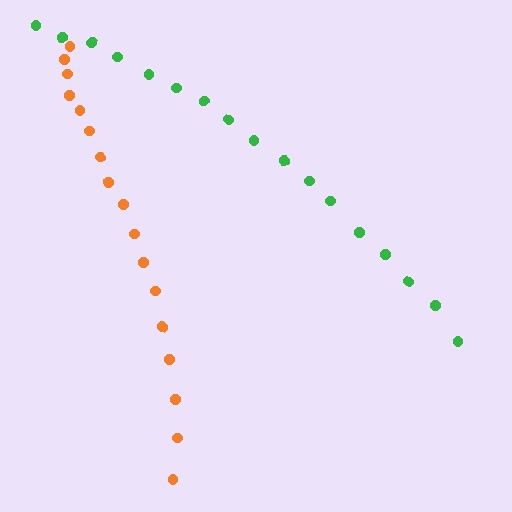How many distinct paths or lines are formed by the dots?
There are 2 distinct paths.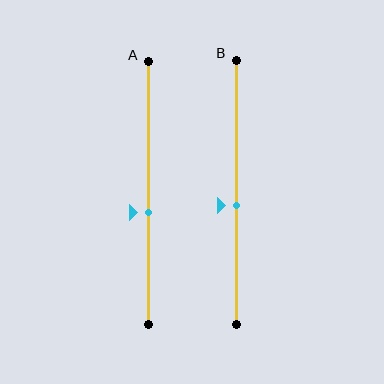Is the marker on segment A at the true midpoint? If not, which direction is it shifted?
No, the marker on segment A is shifted downward by about 8% of the segment length.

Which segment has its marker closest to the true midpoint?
Segment B has its marker closest to the true midpoint.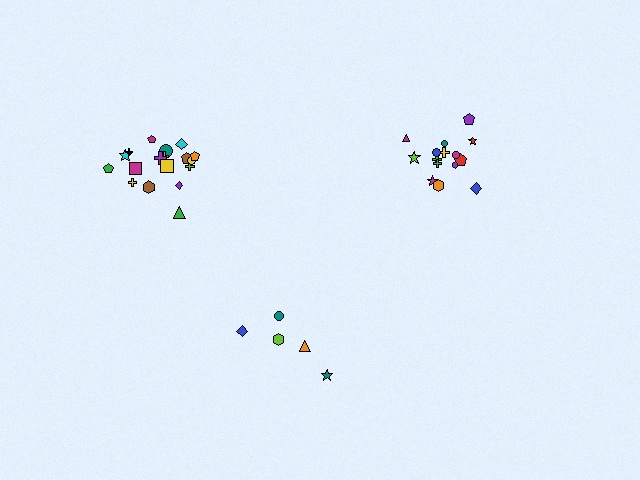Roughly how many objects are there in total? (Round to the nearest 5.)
Roughly 40 objects in total.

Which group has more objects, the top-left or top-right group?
The top-left group.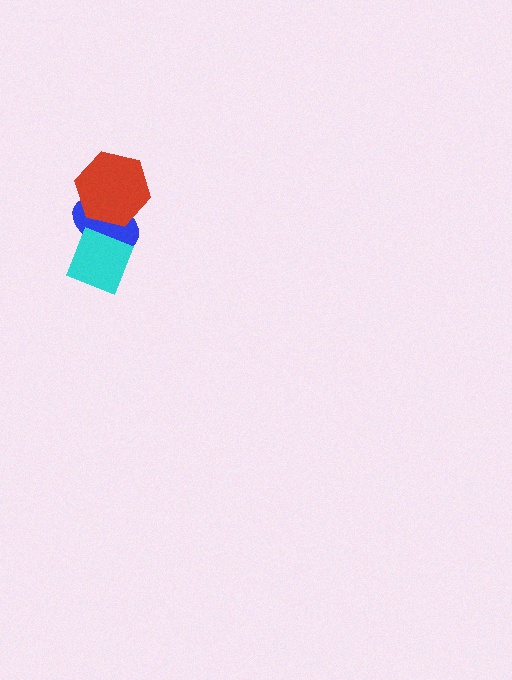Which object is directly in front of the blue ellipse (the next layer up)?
The red hexagon is directly in front of the blue ellipse.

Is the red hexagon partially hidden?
No, no other shape covers it.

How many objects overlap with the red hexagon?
1 object overlaps with the red hexagon.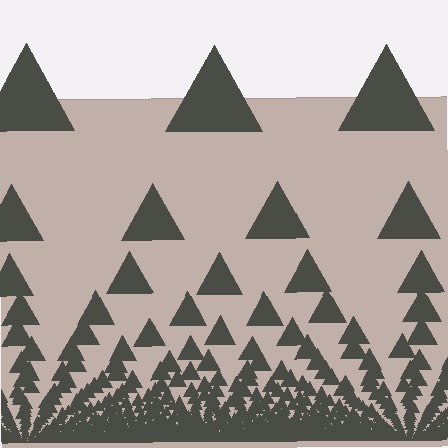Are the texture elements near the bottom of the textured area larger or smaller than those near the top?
Smaller. The gradient is inverted — elements near the bottom are smaller and denser.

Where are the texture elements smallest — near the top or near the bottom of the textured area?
Near the bottom.